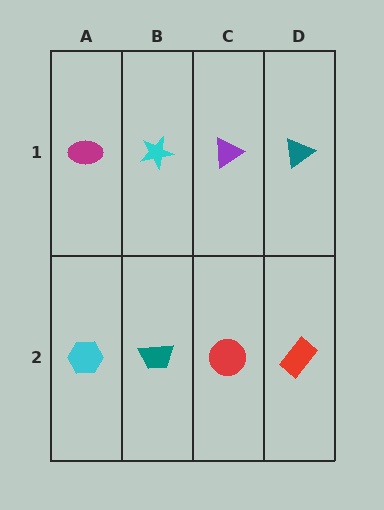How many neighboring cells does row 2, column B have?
3.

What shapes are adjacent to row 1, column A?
A cyan hexagon (row 2, column A), a cyan star (row 1, column B).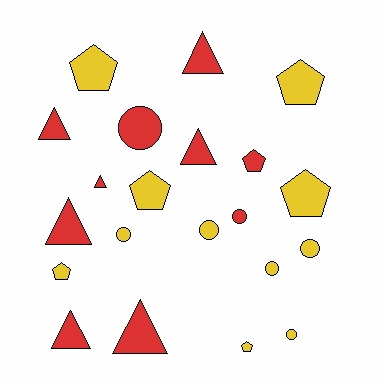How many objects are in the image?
There are 21 objects.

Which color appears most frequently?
Yellow, with 11 objects.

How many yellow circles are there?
There are 5 yellow circles.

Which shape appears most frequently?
Circle, with 7 objects.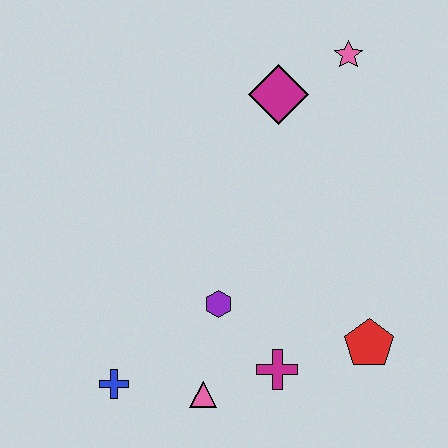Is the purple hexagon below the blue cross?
No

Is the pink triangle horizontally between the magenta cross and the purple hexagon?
No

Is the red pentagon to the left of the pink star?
No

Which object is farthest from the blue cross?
The pink star is farthest from the blue cross.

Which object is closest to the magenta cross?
The pink triangle is closest to the magenta cross.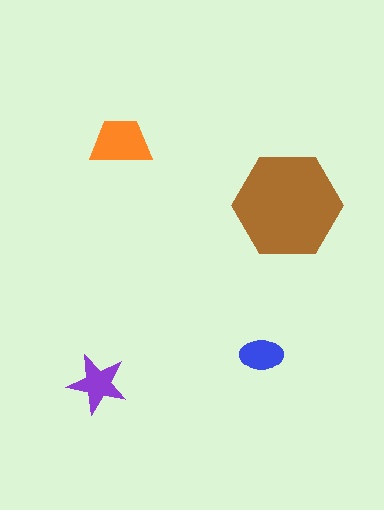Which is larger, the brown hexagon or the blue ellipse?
The brown hexagon.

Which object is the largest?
The brown hexagon.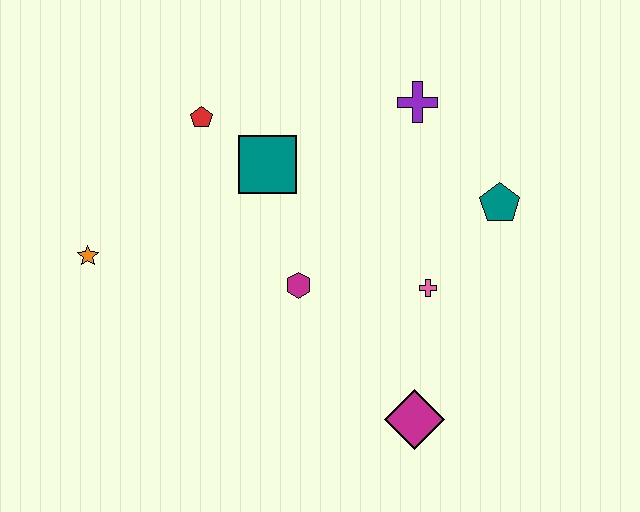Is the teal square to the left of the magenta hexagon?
Yes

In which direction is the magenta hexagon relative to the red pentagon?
The magenta hexagon is below the red pentagon.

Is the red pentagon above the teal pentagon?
Yes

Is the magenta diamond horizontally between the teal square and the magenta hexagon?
No